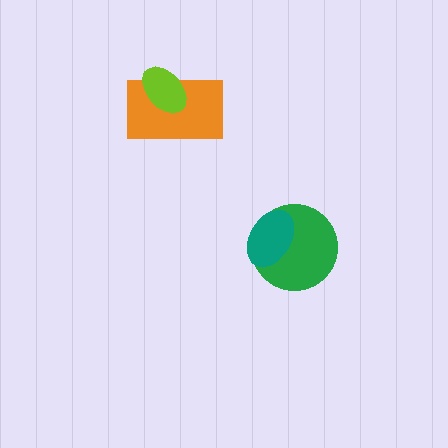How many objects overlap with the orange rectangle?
1 object overlaps with the orange rectangle.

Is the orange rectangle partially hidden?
Yes, it is partially covered by another shape.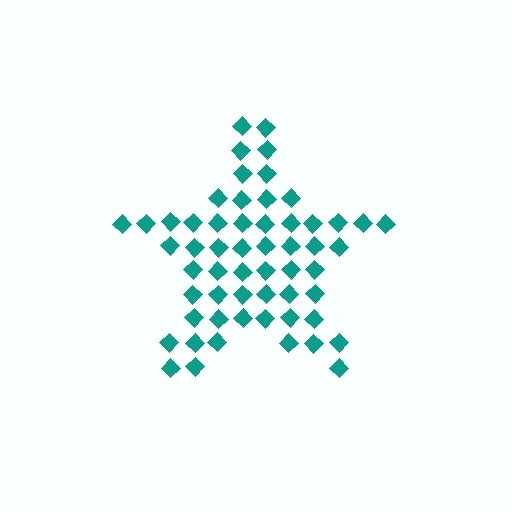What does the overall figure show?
The overall figure shows a star.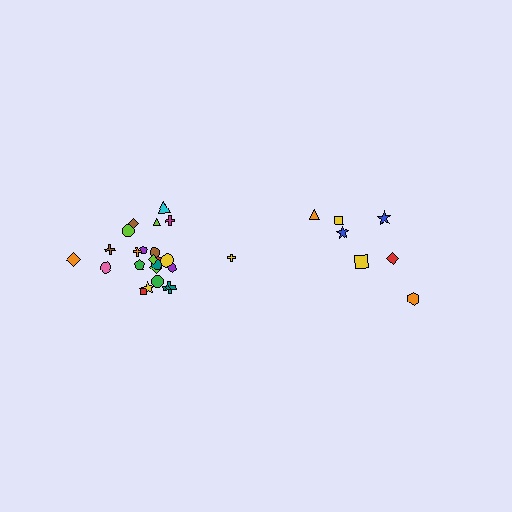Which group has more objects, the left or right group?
The left group.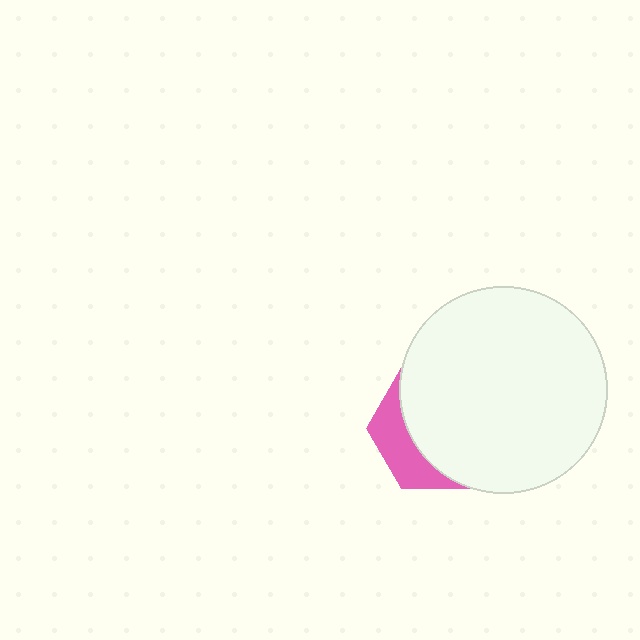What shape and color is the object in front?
The object in front is a white circle.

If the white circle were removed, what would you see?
You would see the complete pink hexagon.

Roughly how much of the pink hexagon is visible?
A small part of it is visible (roughly 30%).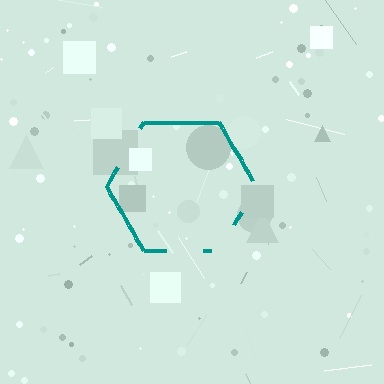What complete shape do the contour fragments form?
The contour fragments form a hexagon.